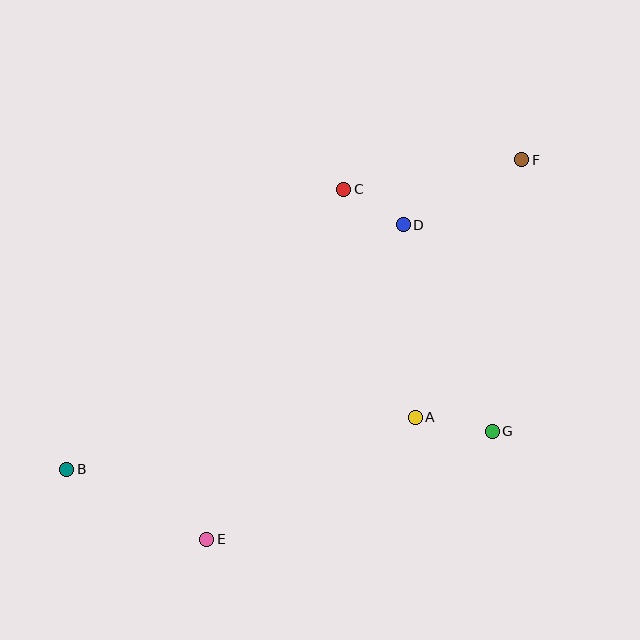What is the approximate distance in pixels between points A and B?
The distance between A and B is approximately 352 pixels.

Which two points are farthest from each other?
Points B and F are farthest from each other.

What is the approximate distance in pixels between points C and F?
The distance between C and F is approximately 180 pixels.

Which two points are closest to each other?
Points C and D are closest to each other.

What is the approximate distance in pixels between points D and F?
The distance between D and F is approximately 135 pixels.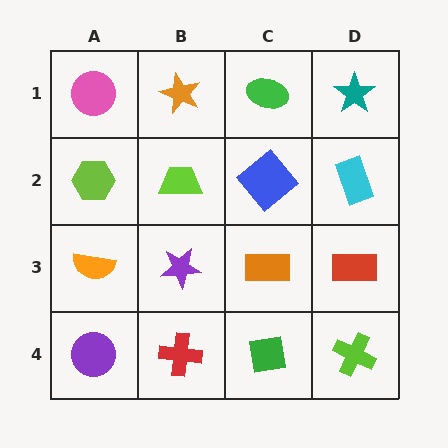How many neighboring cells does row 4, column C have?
3.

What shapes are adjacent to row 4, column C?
An orange rectangle (row 3, column C), a red cross (row 4, column B), a lime cross (row 4, column D).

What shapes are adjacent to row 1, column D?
A cyan rectangle (row 2, column D), a green ellipse (row 1, column C).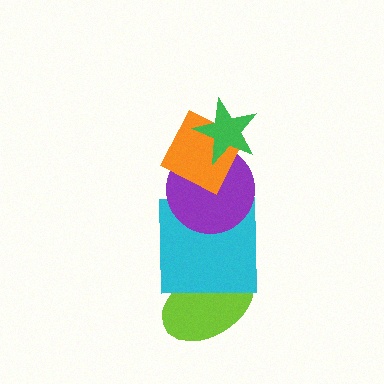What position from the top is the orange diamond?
The orange diamond is 2nd from the top.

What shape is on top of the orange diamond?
The green star is on top of the orange diamond.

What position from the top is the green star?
The green star is 1st from the top.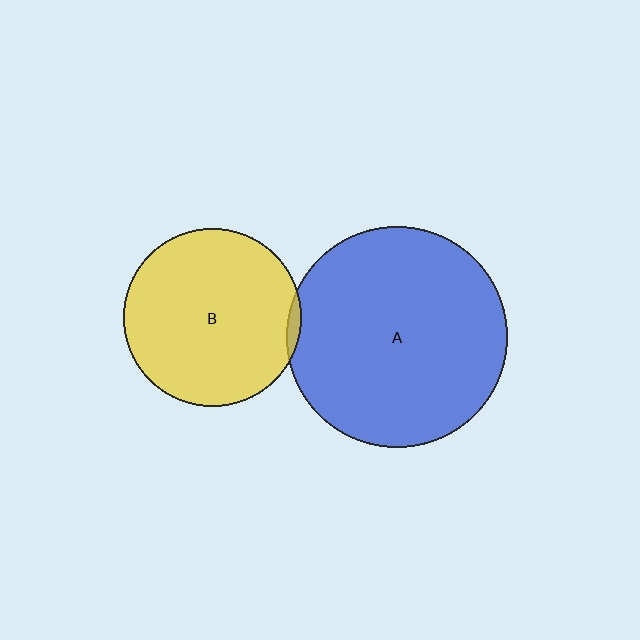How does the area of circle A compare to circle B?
Approximately 1.6 times.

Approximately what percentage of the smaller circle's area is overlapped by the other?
Approximately 5%.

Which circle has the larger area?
Circle A (blue).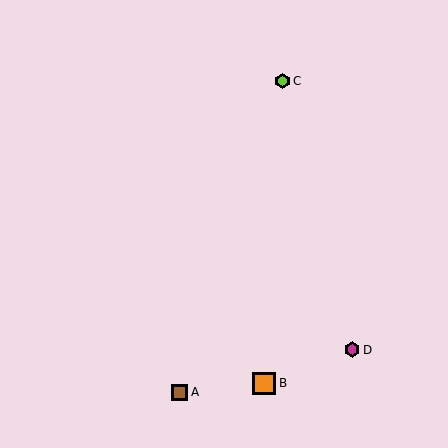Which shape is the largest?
The orange square (labeled B) is the largest.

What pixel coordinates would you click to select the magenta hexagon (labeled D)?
Click at (352, 350) to select the magenta hexagon D.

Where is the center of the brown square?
The center of the brown square is at (180, 392).